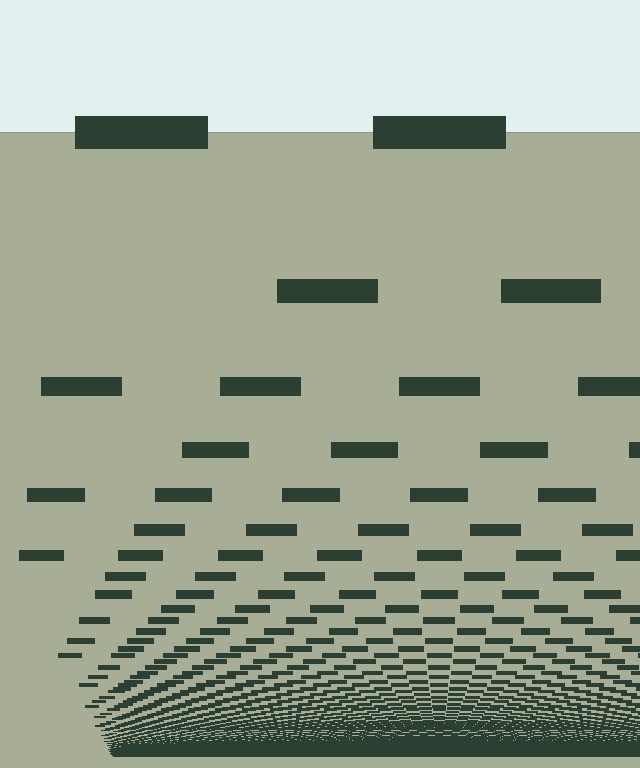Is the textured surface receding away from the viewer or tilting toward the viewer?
The surface appears to tilt toward the viewer. Texture elements get larger and sparser toward the top.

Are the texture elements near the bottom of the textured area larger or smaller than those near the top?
Smaller. The gradient is inverted — elements near the bottom are smaller and denser.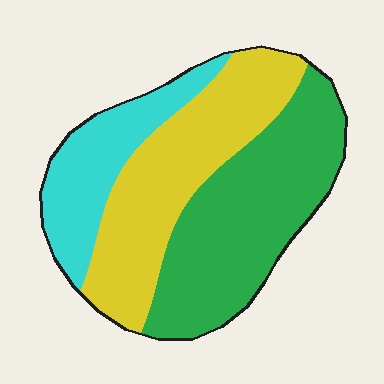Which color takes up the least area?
Cyan, at roughly 20%.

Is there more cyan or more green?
Green.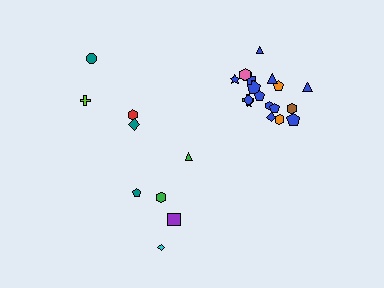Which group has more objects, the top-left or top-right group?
The top-right group.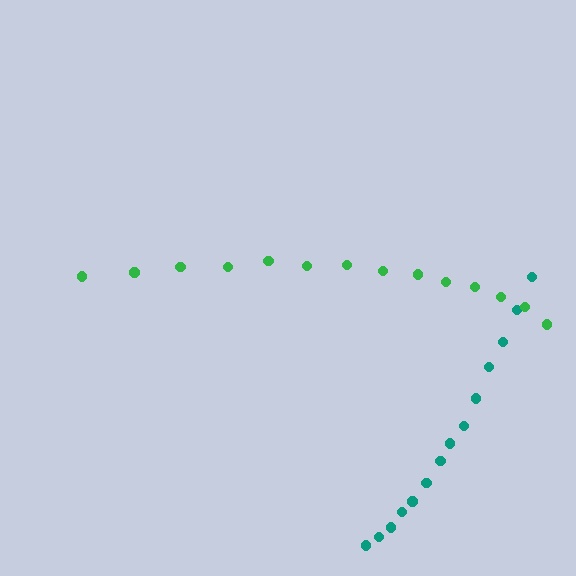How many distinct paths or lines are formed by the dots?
There are 2 distinct paths.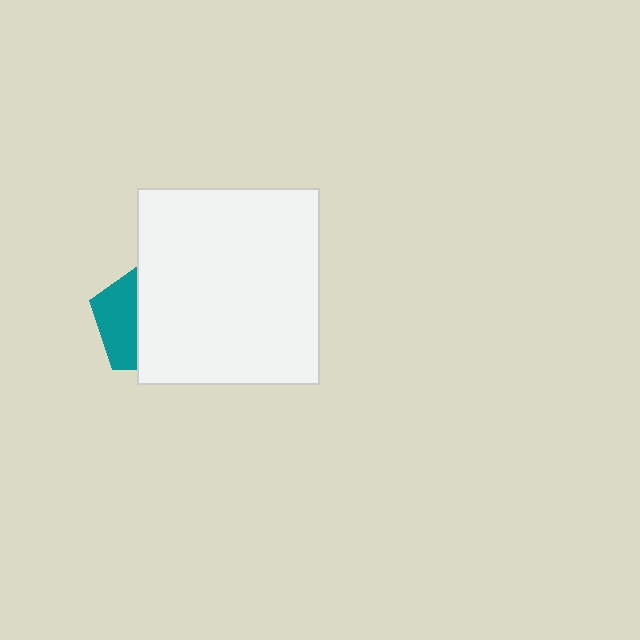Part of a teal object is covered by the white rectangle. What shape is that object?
It is a pentagon.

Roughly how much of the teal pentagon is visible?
A small part of it is visible (roughly 37%).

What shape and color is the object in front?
The object in front is a white rectangle.